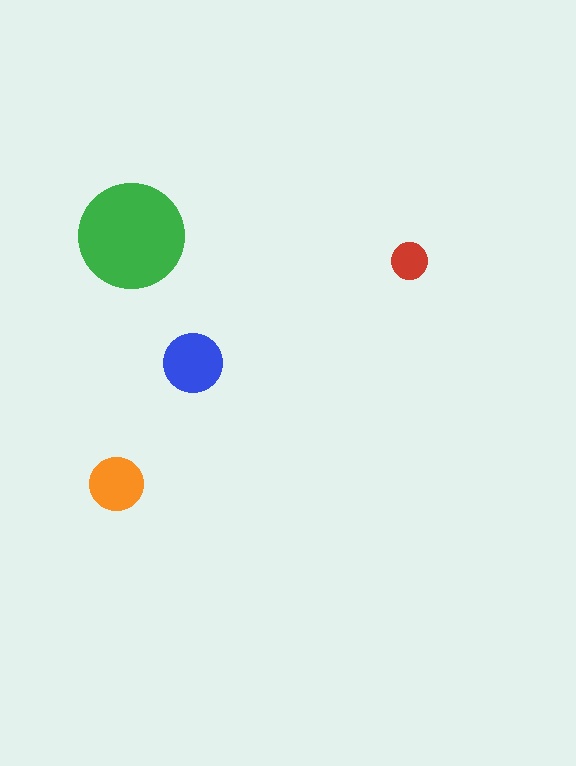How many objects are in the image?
There are 4 objects in the image.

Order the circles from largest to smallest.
the green one, the blue one, the orange one, the red one.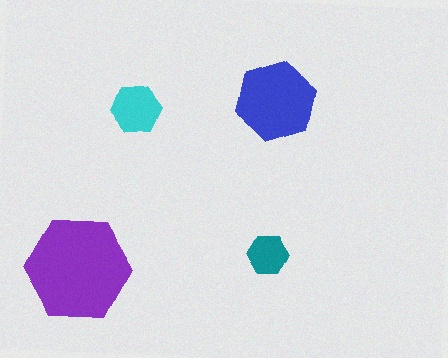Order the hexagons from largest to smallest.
the purple one, the blue one, the cyan one, the teal one.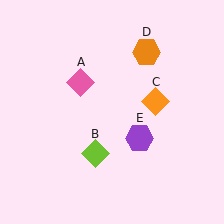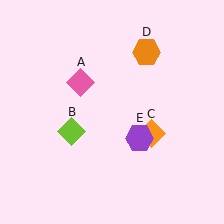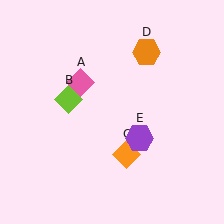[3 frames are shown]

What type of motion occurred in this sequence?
The lime diamond (object B), orange diamond (object C) rotated clockwise around the center of the scene.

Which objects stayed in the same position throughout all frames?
Pink diamond (object A) and orange hexagon (object D) and purple hexagon (object E) remained stationary.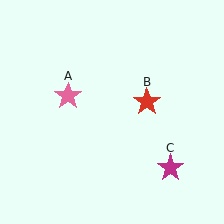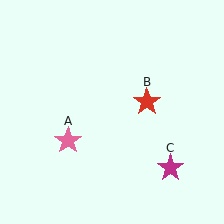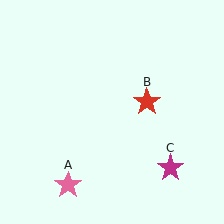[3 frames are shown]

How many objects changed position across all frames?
1 object changed position: pink star (object A).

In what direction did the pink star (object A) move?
The pink star (object A) moved down.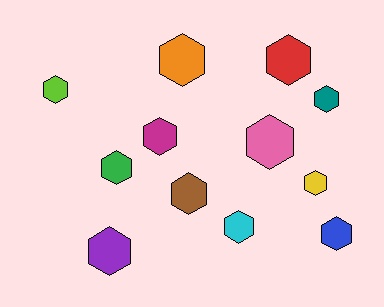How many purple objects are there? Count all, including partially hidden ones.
There is 1 purple object.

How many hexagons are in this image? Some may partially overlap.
There are 12 hexagons.